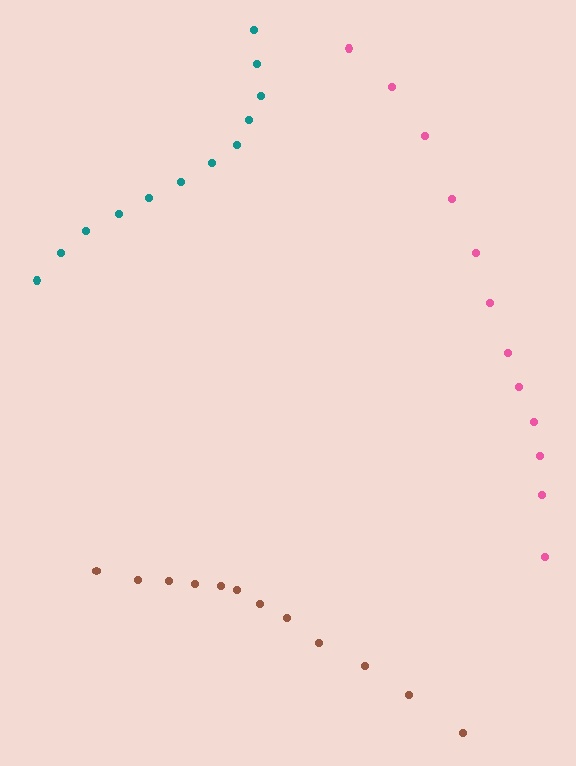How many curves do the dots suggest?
There are 3 distinct paths.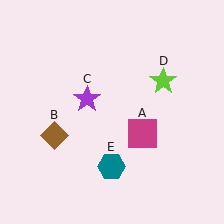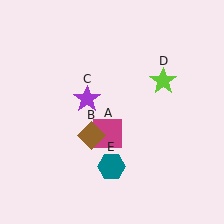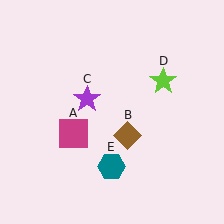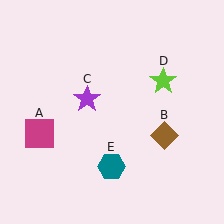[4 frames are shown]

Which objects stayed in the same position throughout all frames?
Purple star (object C) and lime star (object D) and teal hexagon (object E) remained stationary.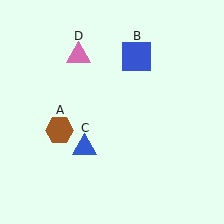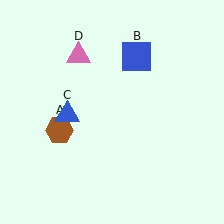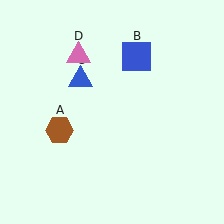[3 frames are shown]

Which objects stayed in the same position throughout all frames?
Brown hexagon (object A) and blue square (object B) and pink triangle (object D) remained stationary.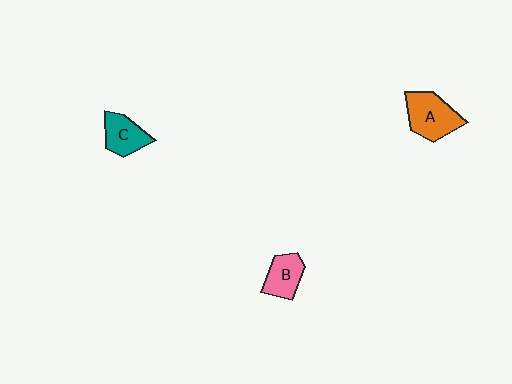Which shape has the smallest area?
Shape B (pink).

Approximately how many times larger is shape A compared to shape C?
Approximately 1.4 times.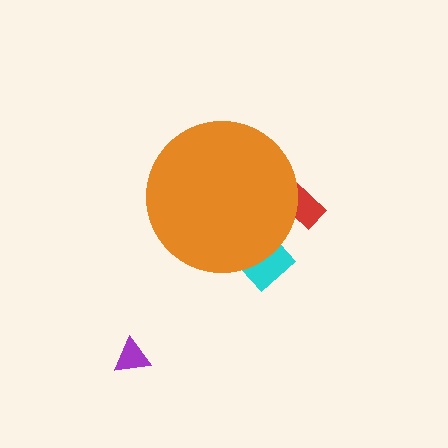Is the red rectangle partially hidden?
Yes, the red rectangle is partially hidden behind the orange circle.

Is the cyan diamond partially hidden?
Yes, the cyan diamond is partially hidden behind the orange circle.